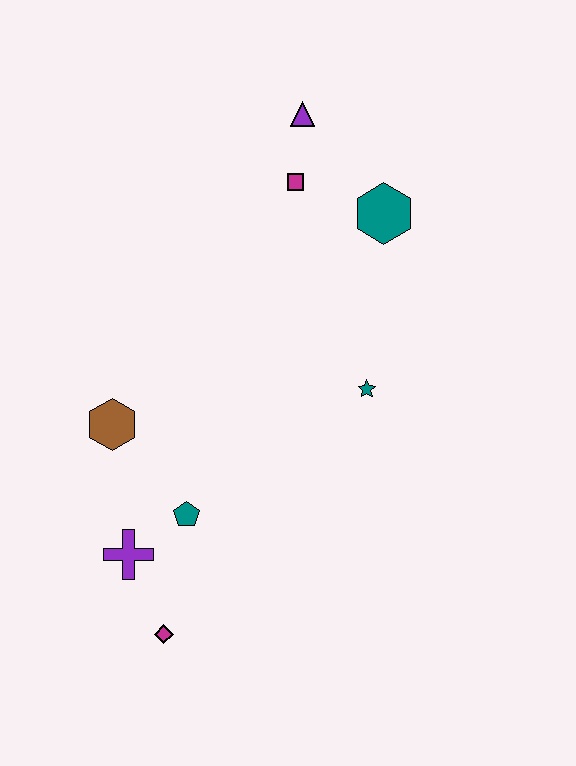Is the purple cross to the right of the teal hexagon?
No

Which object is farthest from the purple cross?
The purple triangle is farthest from the purple cross.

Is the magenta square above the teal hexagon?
Yes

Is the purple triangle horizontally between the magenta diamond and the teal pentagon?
No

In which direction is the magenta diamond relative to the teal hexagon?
The magenta diamond is below the teal hexagon.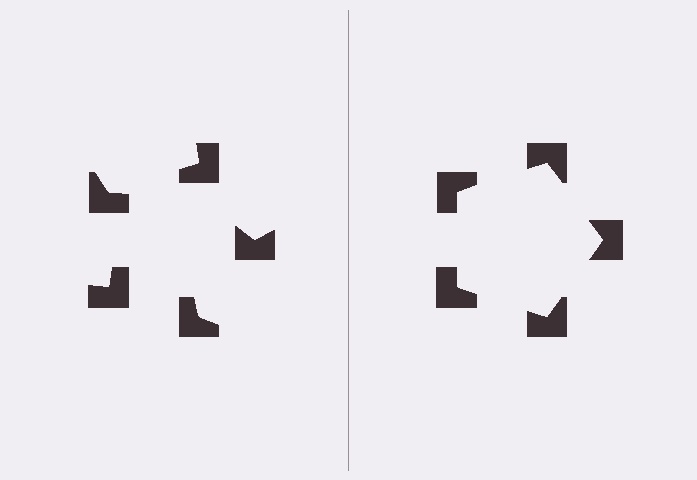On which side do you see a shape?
An illusory pentagon appears on the right side. On the left side the wedge cuts are rotated, so no coherent shape forms.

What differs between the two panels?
The notched squares are positioned identically on both sides; only the wedge orientations differ. On the right they align to a pentagon; on the left they are misaligned.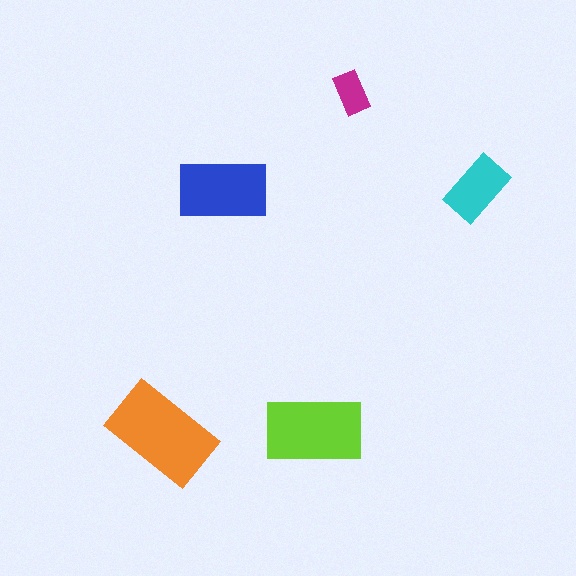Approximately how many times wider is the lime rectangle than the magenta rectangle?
About 2.5 times wider.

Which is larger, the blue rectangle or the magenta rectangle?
The blue one.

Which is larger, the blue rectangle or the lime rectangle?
The lime one.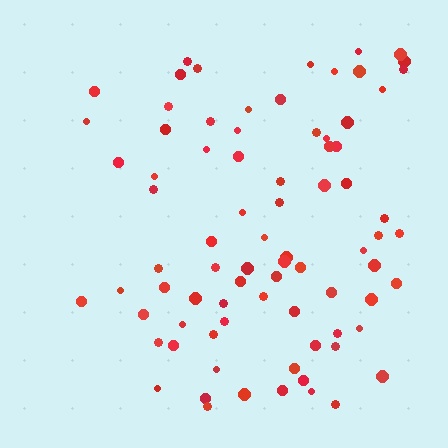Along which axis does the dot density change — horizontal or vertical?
Horizontal.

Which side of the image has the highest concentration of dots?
The right.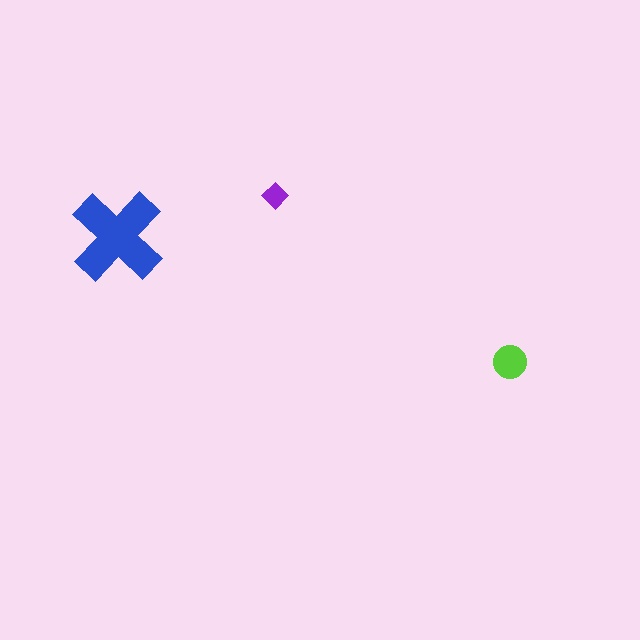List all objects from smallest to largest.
The purple diamond, the lime circle, the blue cross.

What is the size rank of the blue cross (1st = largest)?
1st.